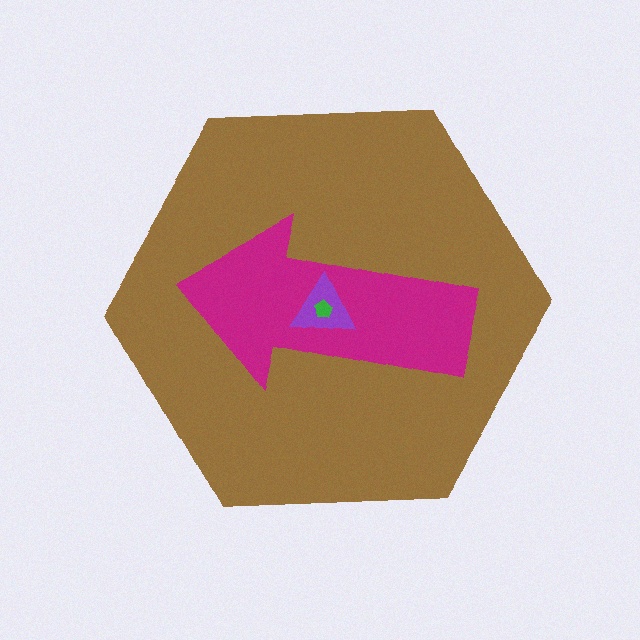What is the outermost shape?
The brown hexagon.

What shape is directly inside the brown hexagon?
The magenta arrow.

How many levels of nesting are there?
4.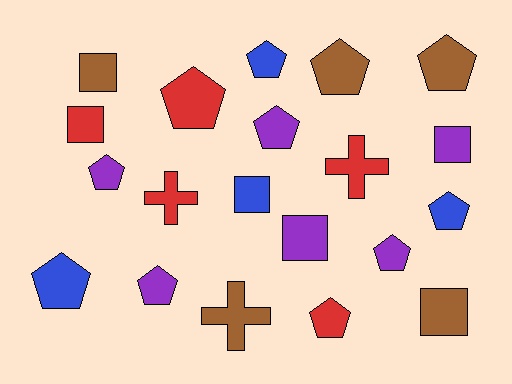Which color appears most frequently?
Purple, with 6 objects.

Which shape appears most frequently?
Pentagon, with 11 objects.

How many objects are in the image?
There are 20 objects.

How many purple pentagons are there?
There are 4 purple pentagons.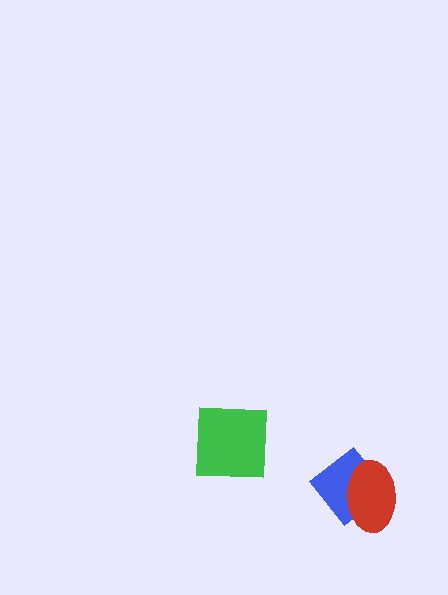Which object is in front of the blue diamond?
The red ellipse is in front of the blue diamond.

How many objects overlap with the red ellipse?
1 object overlaps with the red ellipse.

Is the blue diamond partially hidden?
Yes, it is partially covered by another shape.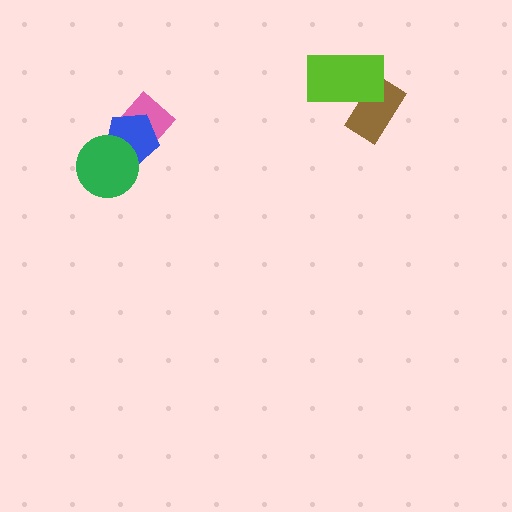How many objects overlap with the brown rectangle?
1 object overlaps with the brown rectangle.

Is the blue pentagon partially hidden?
Yes, it is partially covered by another shape.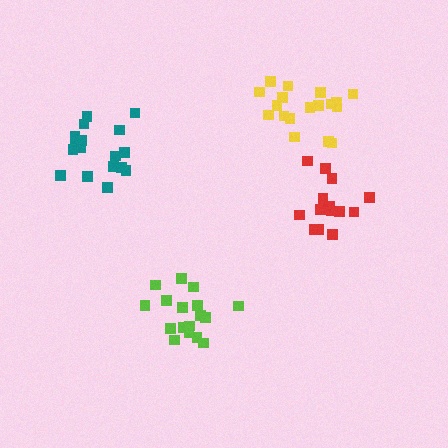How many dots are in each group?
Group 1: 17 dots, Group 2: 14 dots, Group 3: 17 dots, Group 4: 18 dots (66 total).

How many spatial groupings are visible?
There are 4 spatial groupings.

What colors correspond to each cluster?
The clusters are colored: lime, red, teal, yellow.